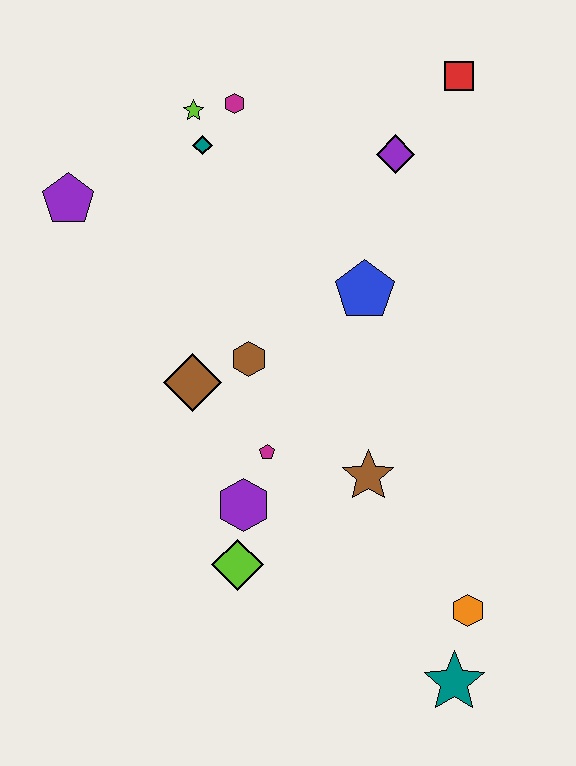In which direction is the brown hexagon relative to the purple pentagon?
The brown hexagon is to the right of the purple pentagon.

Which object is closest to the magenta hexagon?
The lime star is closest to the magenta hexagon.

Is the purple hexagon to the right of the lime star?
Yes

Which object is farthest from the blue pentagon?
The teal star is farthest from the blue pentagon.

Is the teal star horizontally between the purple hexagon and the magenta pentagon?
No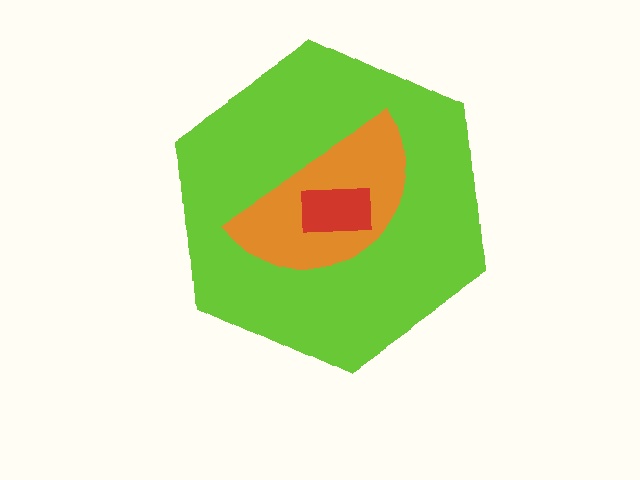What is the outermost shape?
The lime hexagon.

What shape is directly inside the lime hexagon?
The orange semicircle.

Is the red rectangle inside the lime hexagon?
Yes.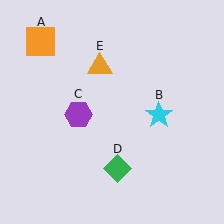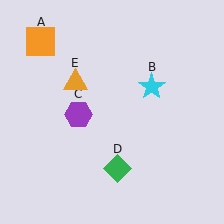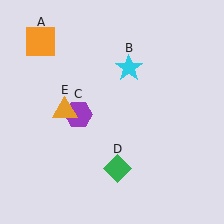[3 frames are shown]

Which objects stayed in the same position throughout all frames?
Orange square (object A) and purple hexagon (object C) and green diamond (object D) remained stationary.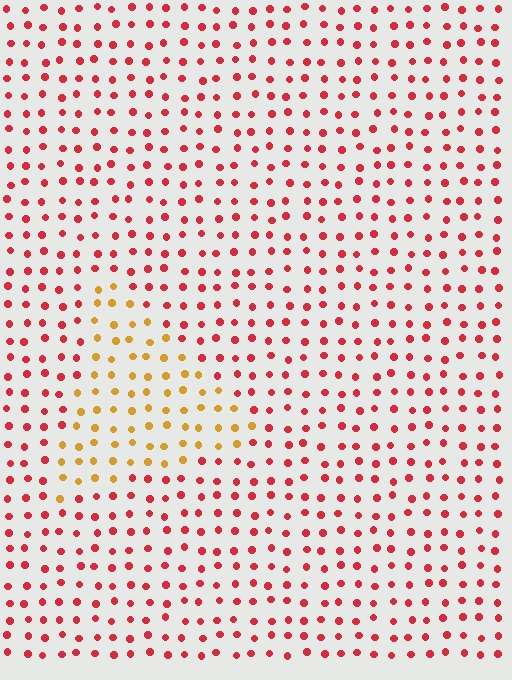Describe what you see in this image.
The image is filled with small red elements in a uniform arrangement. A triangle-shaped region is visible where the elements are tinted to a slightly different hue, forming a subtle color boundary.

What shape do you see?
I see a triangle.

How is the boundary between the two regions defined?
The boundary is defined purely by a slight shift in hue (about 46 degrees). Spacing, size, and orientation are identical on both sides.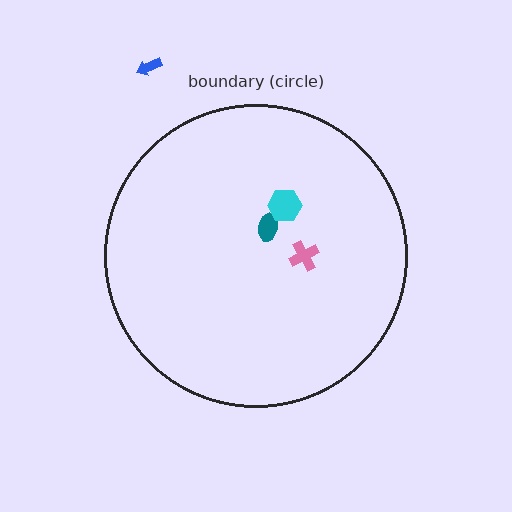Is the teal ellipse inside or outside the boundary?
Inside.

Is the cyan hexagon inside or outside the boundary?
Inside.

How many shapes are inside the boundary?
3 inside, 1 outside.